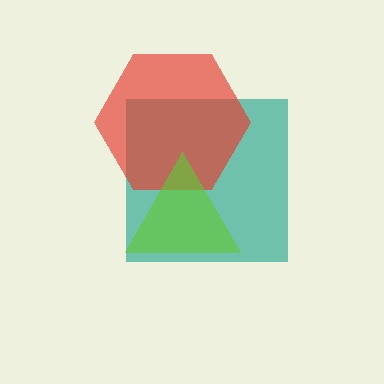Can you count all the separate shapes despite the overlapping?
Yes, there are 3 separate shapes.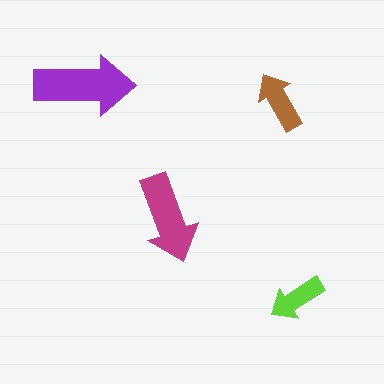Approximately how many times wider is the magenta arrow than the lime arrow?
About 1.5 times wider.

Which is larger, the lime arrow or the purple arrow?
The purple one.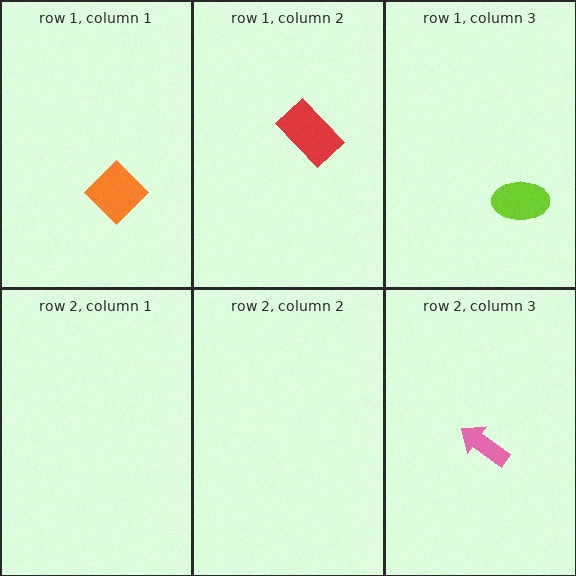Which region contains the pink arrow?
The row 2, column 3 region.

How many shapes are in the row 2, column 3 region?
1.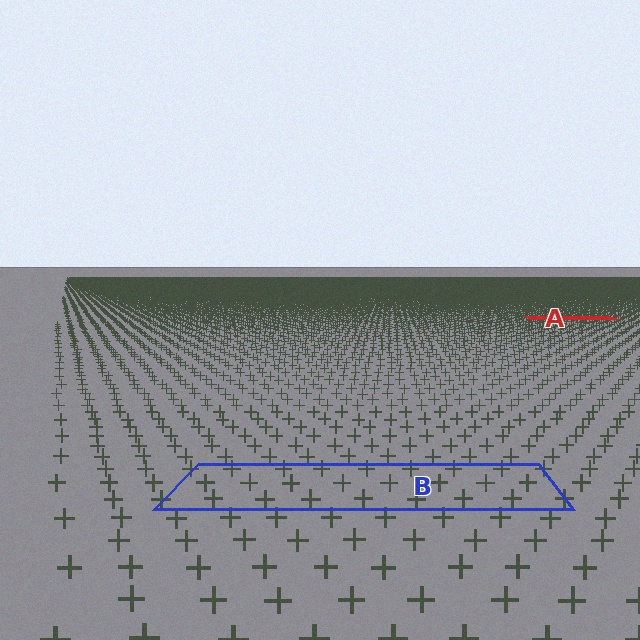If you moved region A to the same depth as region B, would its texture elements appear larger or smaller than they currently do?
They would appear larger. At a closer depth, the same texture elements are projected at a bigger on-screen size.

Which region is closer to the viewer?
Region B is closer. The texture elements there are larger and more spread out.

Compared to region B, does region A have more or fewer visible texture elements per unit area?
Region A has more texture elements per unit area — they are packed more densely because it is farther away.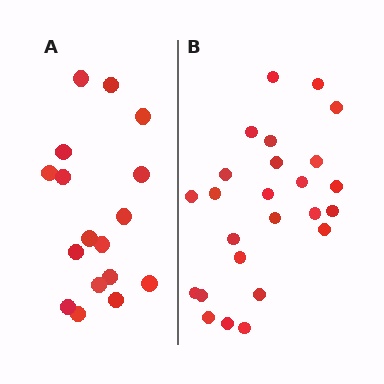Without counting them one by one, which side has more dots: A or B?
Region B (the right region) has more dots.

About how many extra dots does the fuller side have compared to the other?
Region B has roughly 8 or so more dots than region A.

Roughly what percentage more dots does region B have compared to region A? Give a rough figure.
About 45% more.